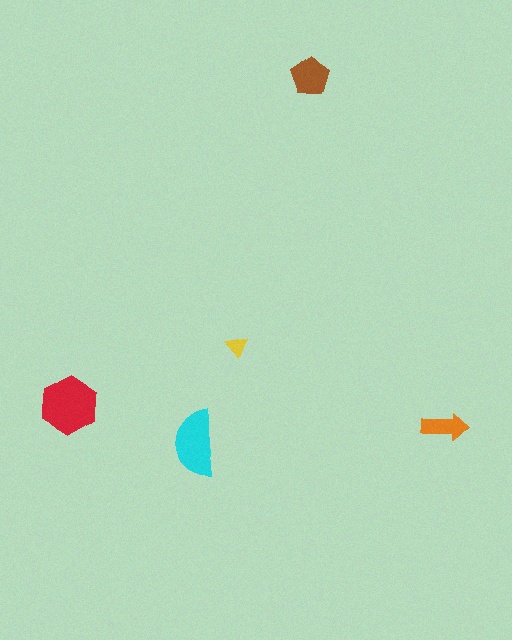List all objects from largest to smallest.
The red hexagon, the cyan semicircle, the brown pentagon, the orange arrow, the yellow triangle.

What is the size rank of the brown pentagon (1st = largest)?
3rd.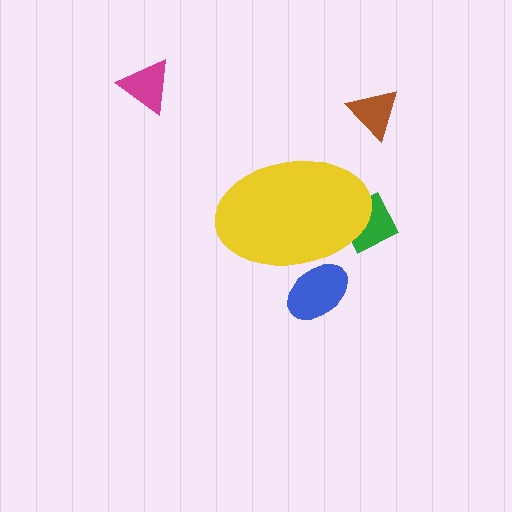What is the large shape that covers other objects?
A yellow ellipse.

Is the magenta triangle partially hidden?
No, the magenta triangle is fully visible.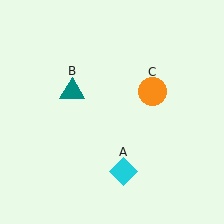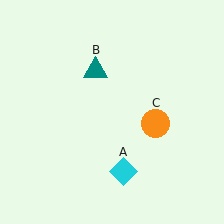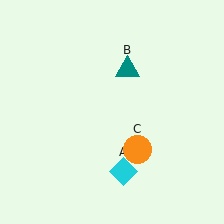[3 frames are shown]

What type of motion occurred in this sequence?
The teal triangle (object B), orange circle (object C) rotated clockwise around the center of the scene.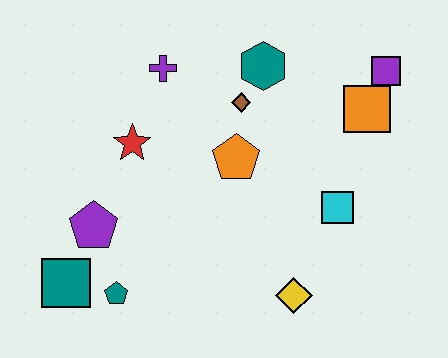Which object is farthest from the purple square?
The teal square is farthest from the purple square.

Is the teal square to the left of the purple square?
Yes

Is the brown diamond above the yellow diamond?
Yes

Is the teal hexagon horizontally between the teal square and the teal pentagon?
No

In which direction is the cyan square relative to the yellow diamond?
The cyan square is above the yellow diamond.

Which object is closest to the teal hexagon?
The brown diamond is closest to the teal hexagon.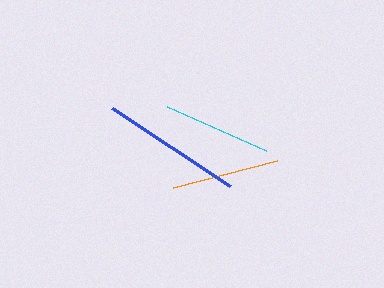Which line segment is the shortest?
The orange line is the shortest at approximately 108 pixels.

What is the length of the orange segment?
The orange segment is approximately 108 pixels long.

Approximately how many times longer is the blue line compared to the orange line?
The blue line is approximately 1.3 times the length of the orange line.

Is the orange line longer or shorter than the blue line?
The blue line is longer than the orange line.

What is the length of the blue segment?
The blue segment is approximately 141 pixels long.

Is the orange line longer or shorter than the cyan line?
The cyan line is longer than the orange line.